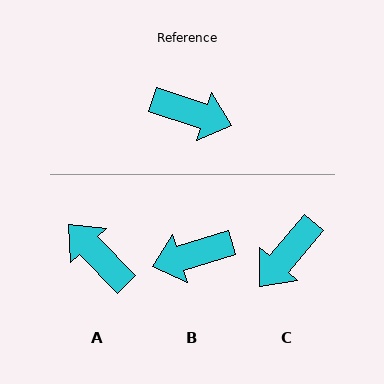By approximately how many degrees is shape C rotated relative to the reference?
Approximately 113 degrees clockwise.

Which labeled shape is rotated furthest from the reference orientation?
A, about 152 degrees away.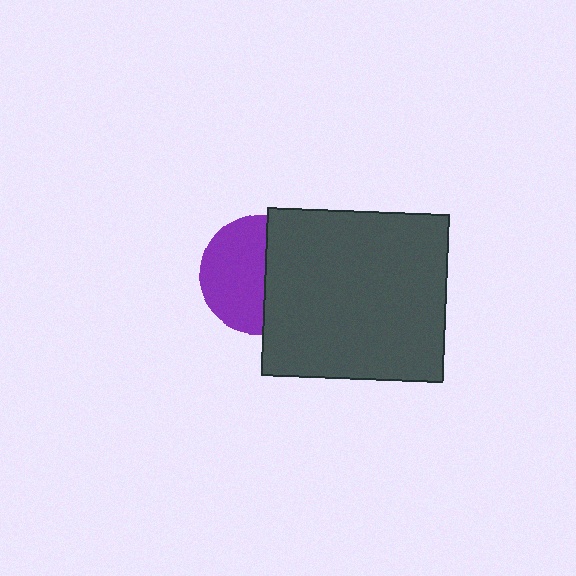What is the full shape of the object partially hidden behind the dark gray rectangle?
The partially hidden object is a purple circle.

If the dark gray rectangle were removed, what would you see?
You would see the complete purple circle.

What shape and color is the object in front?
The object in front is a dark gray rectangle.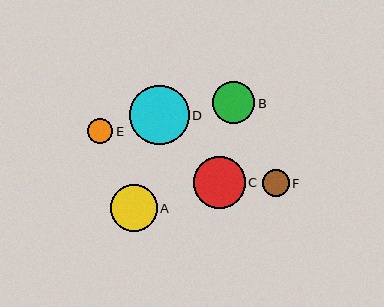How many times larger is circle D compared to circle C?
Circle D is approximately 1.2 times the size of circle C.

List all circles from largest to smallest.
From largest to smallest: D, C, A, B, F, E.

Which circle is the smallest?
Circle E is the smallest with a size of approximately 26 pixels.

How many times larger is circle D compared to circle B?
Circle D is approximately 1.4 times the size of circle B.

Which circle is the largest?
Circle D is the largest with a size of approximately 60 pixels.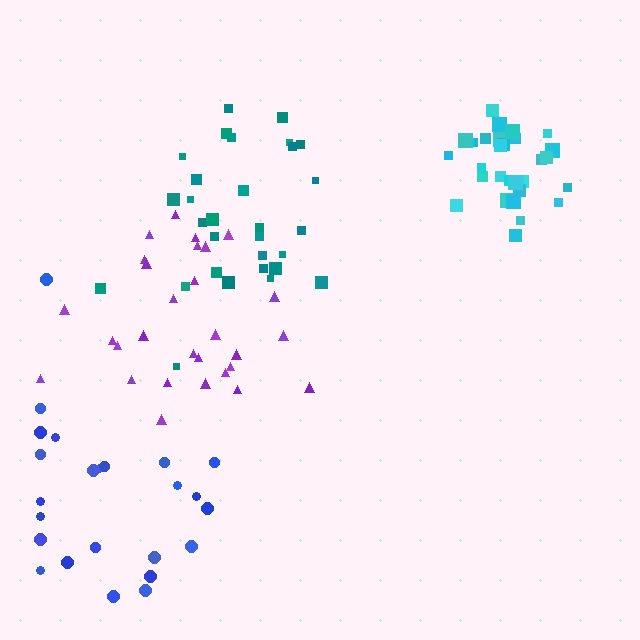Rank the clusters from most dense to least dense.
cyan, teal, purple, blue.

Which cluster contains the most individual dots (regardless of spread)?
Cyan (32).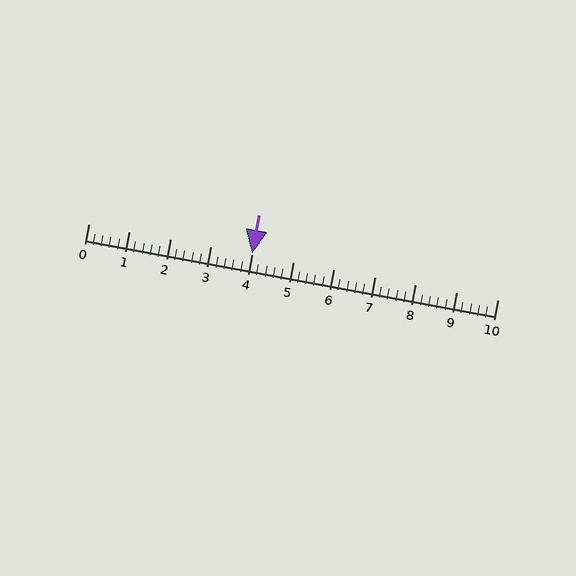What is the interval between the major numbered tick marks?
The major tick marks are spaced 1 units apart.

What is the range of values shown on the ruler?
The ruler shows values from 0 to 10.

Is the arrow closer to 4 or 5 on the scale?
The arrow is closer to 4.